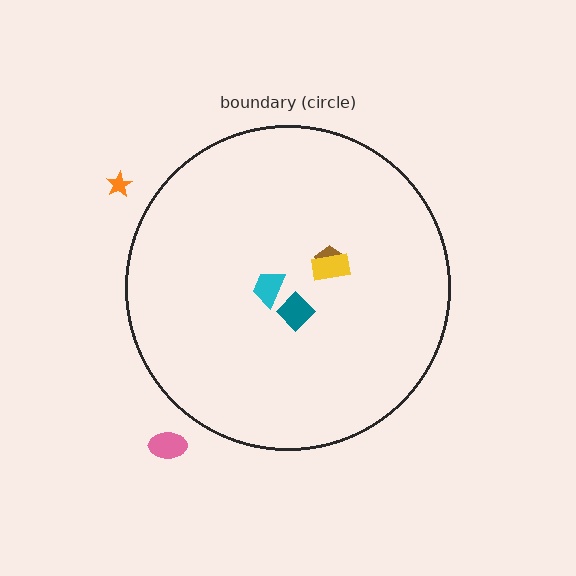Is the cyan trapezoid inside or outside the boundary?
Inside.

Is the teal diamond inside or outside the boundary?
Inside.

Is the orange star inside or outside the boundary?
Outside.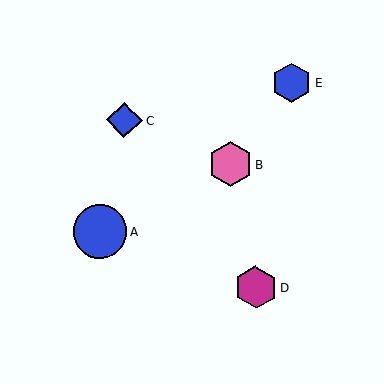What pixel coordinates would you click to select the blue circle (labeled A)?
Click at (100, 232) to select the blue circle A.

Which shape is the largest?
The blue circle (labeled A) is the largest.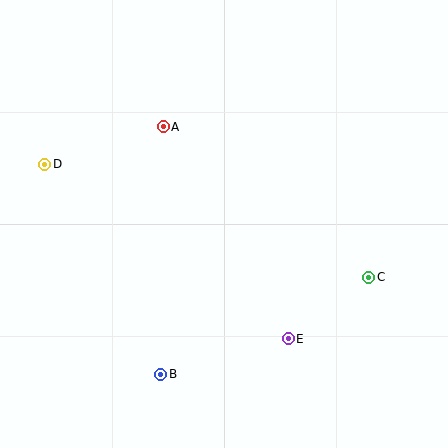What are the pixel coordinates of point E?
Point E is at (288, 339).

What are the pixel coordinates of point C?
Point C is at (369, 277).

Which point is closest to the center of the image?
Point A at (163, 127) is closest to the center.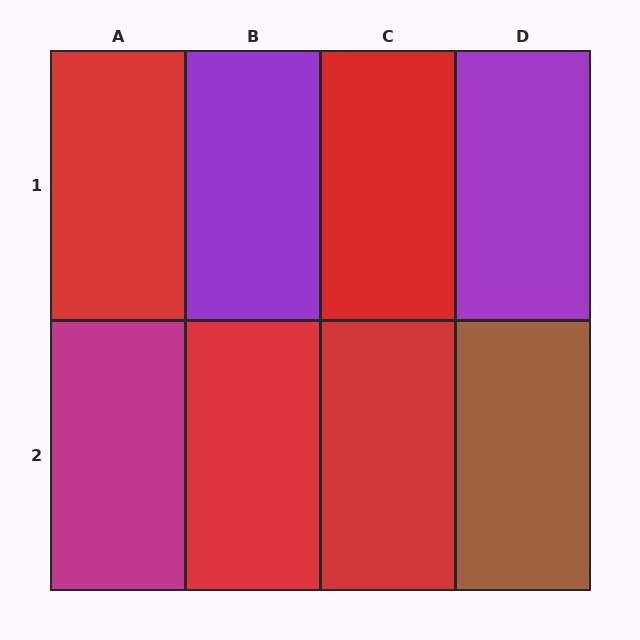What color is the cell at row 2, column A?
Magenta.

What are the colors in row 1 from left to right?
Red, purple, red, purple.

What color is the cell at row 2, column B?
Red.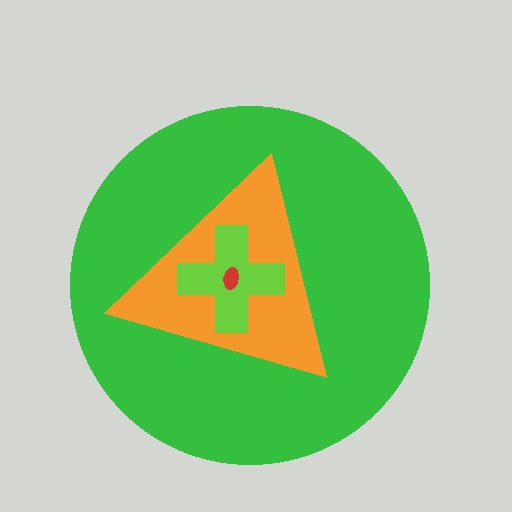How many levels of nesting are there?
4.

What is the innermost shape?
The red ellipse.